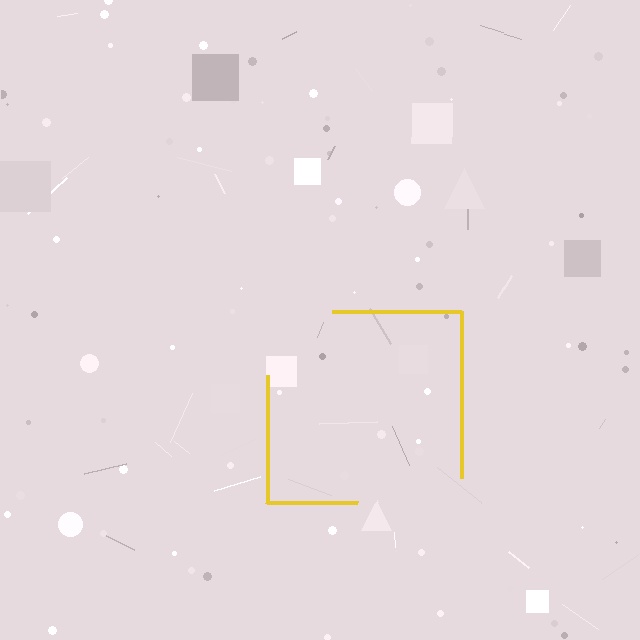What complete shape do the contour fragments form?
The contour fragments form a square.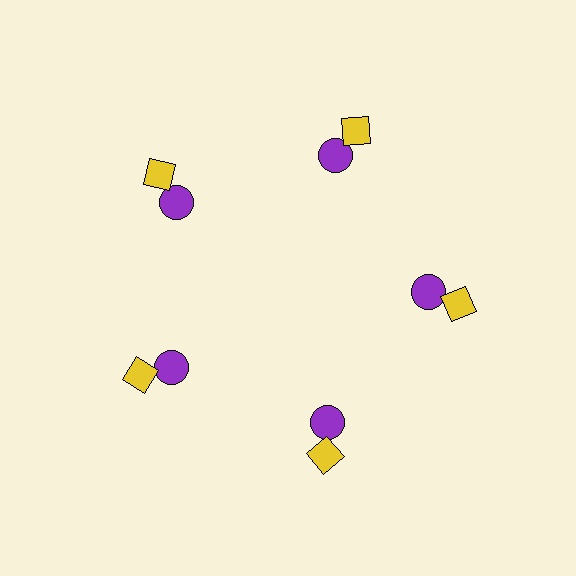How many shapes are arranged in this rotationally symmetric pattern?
There are 10 shapes, arranged in 5 groups of 2.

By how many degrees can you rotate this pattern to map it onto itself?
The pattern maps onto itself every 72 degrees of rotation.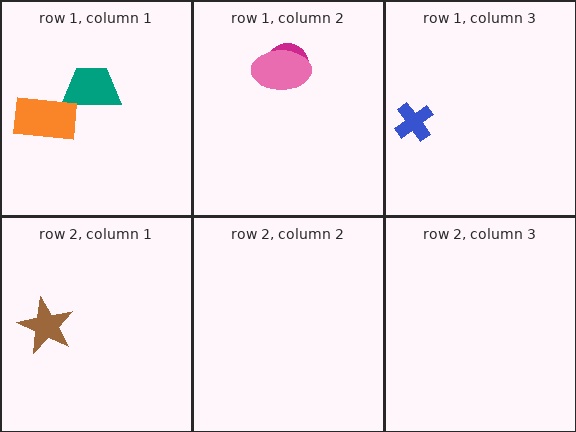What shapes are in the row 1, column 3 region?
The blue cross.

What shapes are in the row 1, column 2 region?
The magenta circle, the green arrow, the pink ellipse.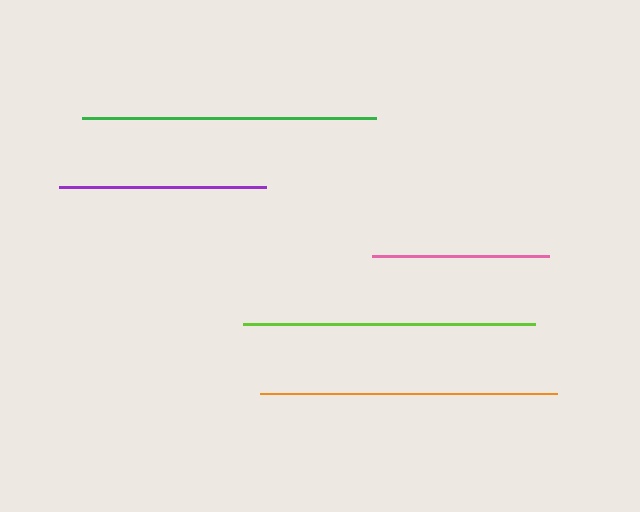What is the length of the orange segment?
The orange segment is approximately 297 pixels long.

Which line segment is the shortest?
The pink line is the shortest at approximately 177 pixels.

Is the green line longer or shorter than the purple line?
The green line is longer than the purple line.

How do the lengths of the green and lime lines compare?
The green and lime lines are approximately the same length.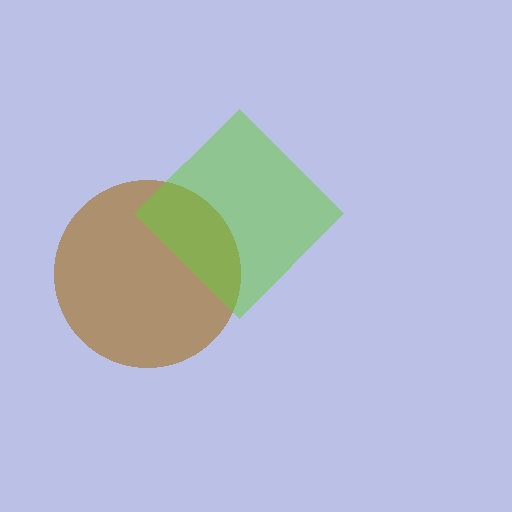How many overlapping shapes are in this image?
There are 2 overlapping shapes in the image.